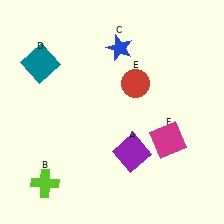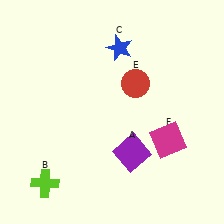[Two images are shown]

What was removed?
The teal square (D) was removed in Image 2.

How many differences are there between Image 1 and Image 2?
There is 1 difference between the two images.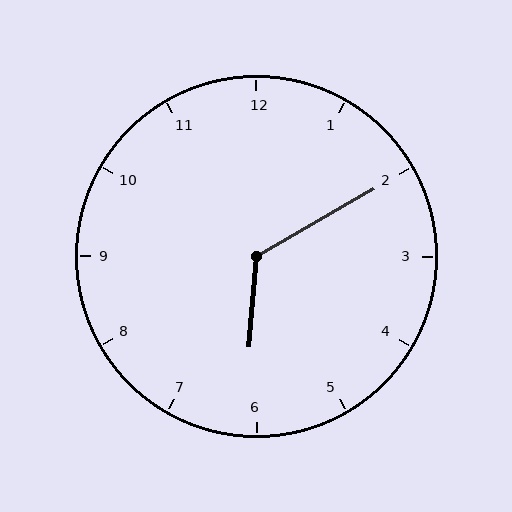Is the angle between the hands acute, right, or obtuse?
It is obtuse.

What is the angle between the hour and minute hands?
Approximately 125 degrees.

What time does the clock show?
6:10.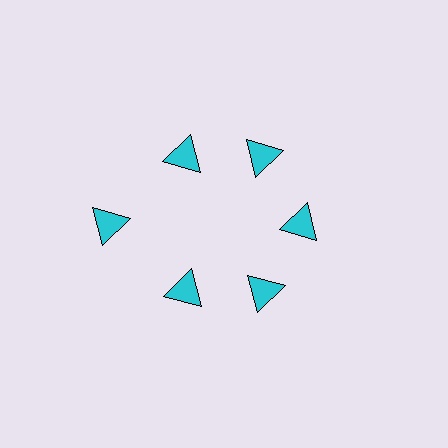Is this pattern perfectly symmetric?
No. The 6 cyan triangles are arranged in a ring, but one element near the 9 o'clock position is pushed outward from the center, breaking the 6-fold rotational symmetry.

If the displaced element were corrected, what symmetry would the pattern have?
It would have 6-fold rotational symmetry — the pattern would map onto itself every 60 degrees.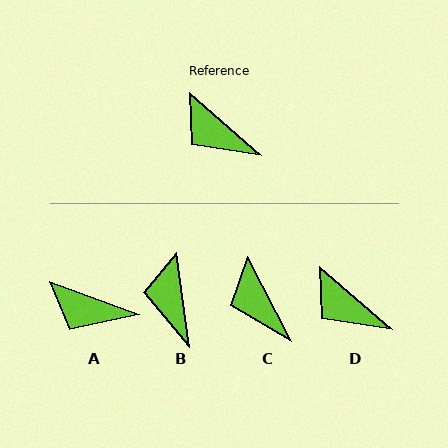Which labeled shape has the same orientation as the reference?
D.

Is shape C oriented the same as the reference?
No, it is off by about 22 degrees.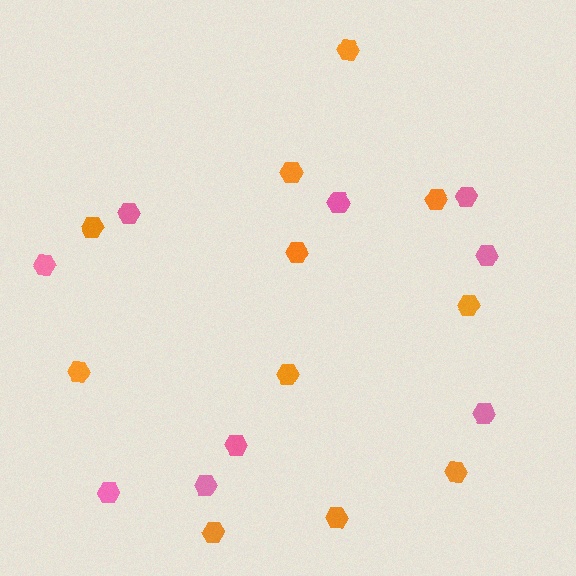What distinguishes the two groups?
There are 2 groups: one group of orange hexagons (11) and one group of pink hexagons (9).